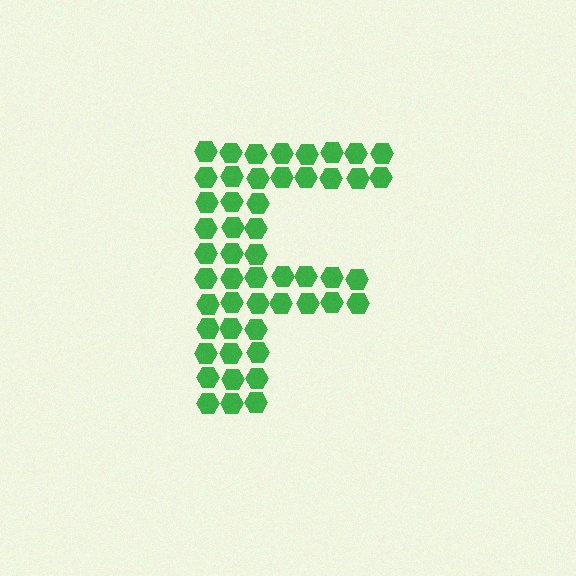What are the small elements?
The small elements are hexagons.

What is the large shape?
The large shape is the letter F.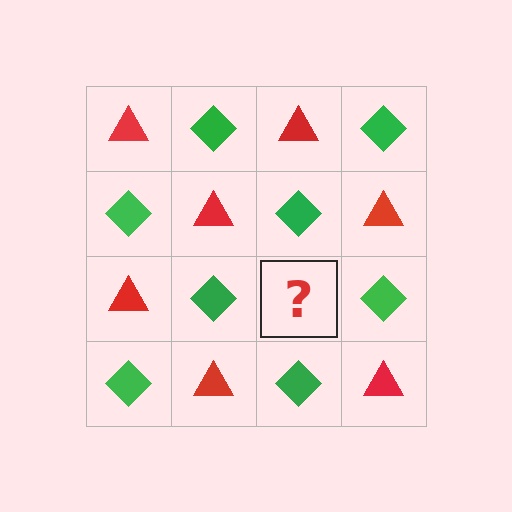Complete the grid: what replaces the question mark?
The question mark should be replaced with a red triangle.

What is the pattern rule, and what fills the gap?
The rule is that it alternates red triangle and green diamond in a checkerboard pattern. The gap should be filled with a red triangle.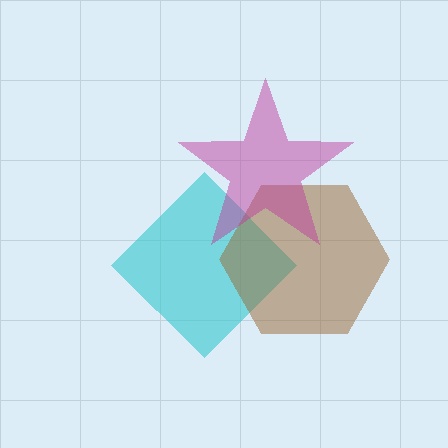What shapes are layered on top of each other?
The layered shapes are: a cyan diamond, a brown hexagon, a magenta star.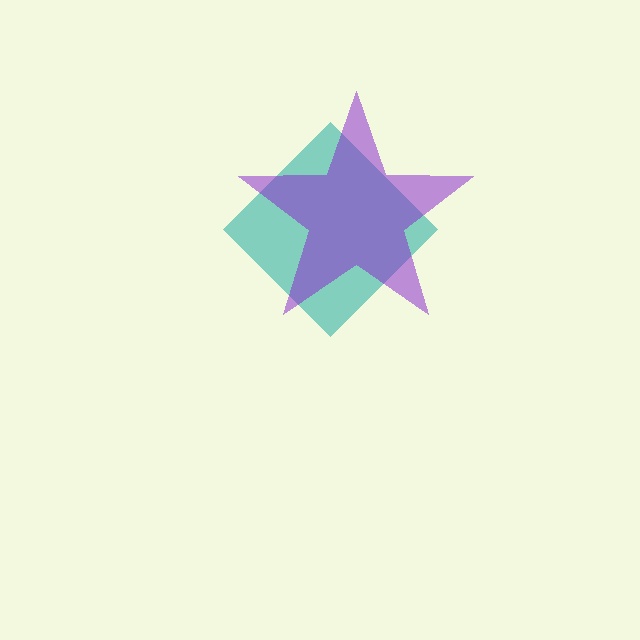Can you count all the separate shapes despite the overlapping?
Yes, there are 2 separate shapes.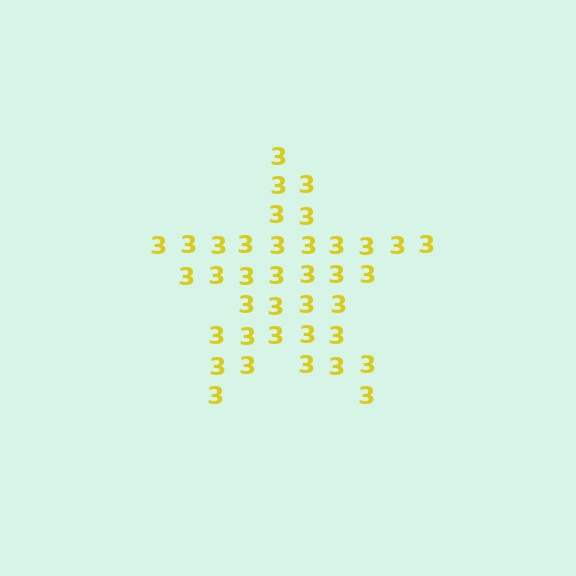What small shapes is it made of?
It is made of small digit 3's.